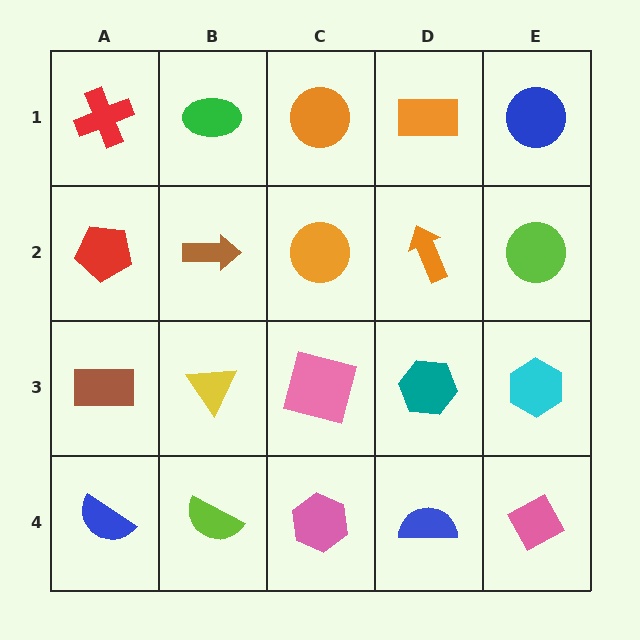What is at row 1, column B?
A green ellipse.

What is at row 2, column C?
An orange circle.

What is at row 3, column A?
A brown rectangle.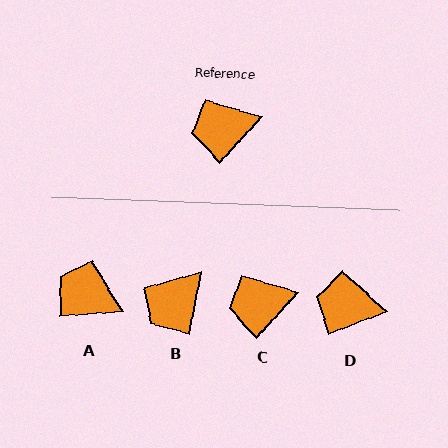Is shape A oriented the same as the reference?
No, it is off by about 43 degrees.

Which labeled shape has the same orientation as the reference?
C.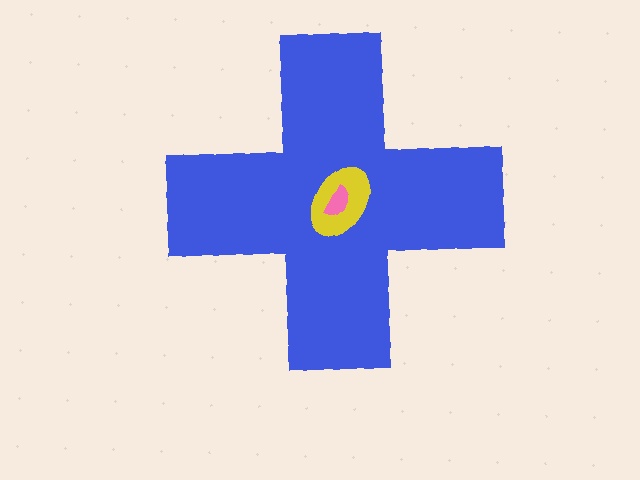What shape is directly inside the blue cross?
The yellow ellipse.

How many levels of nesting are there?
3.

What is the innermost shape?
The pink semicircle.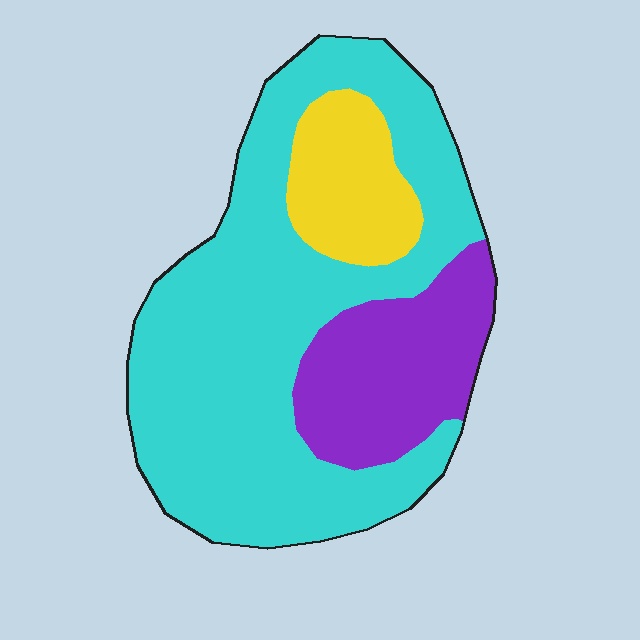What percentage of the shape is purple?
Purple takes up between a sixth and a third of the shape.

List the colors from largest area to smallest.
From largest to smallest: cyan, purple, yellow.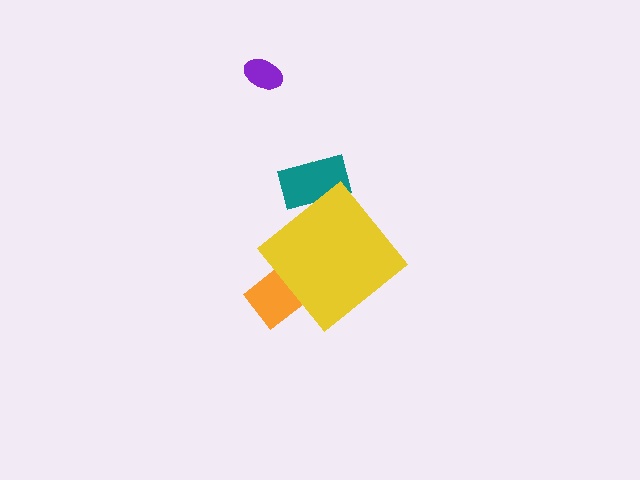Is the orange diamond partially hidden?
Yes, the orange diamond is partially hidden behind the yellow diamond.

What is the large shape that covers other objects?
A yellow diamond.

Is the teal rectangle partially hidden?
Yes, the teal rectangle is partially hidden behind the yellow diamond.